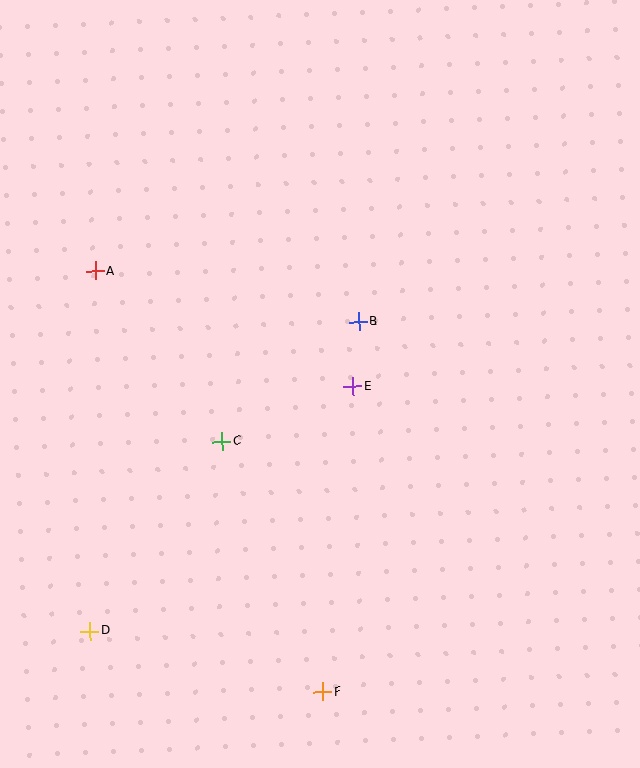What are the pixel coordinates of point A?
Point A is at (95, 271).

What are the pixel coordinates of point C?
Point C is at (222, 441).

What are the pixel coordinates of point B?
Point B is at (358, 322).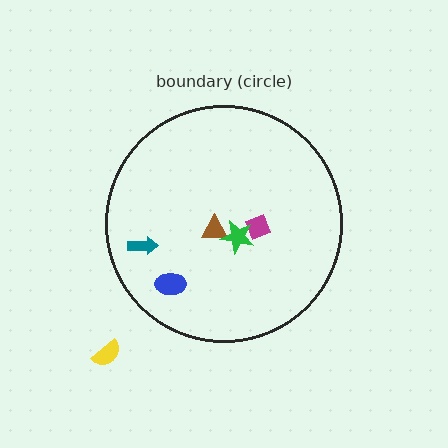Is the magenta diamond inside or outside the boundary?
Inside.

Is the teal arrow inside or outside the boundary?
Inside.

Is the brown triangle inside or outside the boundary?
Inside.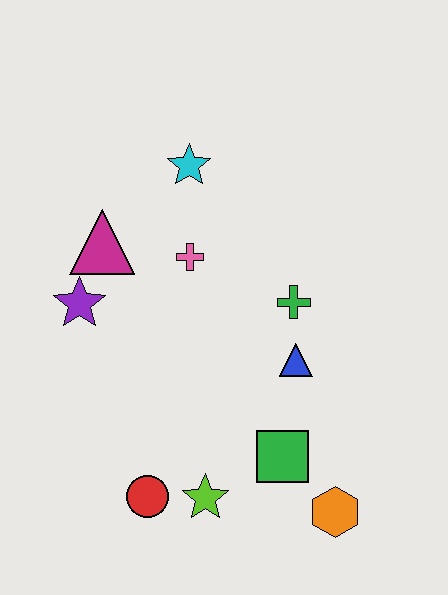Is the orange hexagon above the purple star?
No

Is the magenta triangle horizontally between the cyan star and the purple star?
Yes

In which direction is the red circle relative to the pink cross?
The red circle is below the pink cross.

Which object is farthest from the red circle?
The cyan star is farthest from the red circle.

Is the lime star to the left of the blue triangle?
Yes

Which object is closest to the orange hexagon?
The green square is closest to the orange hexagon.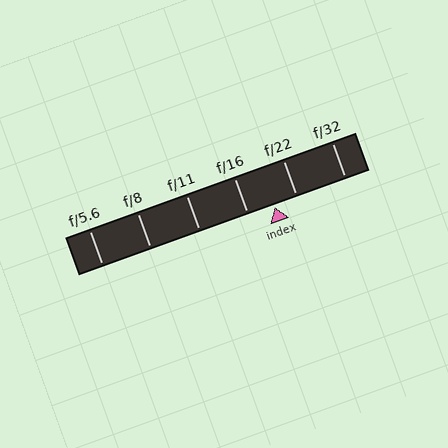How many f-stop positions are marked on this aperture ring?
There are 6 f-stop positions marked.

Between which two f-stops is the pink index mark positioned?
The index mark is between f/16 and f/22.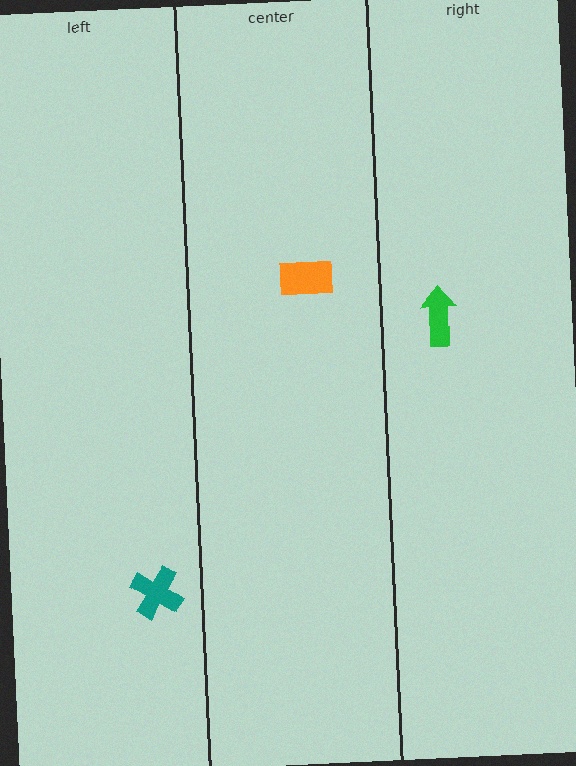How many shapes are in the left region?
1.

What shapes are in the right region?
The green arrow.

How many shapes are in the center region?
1.